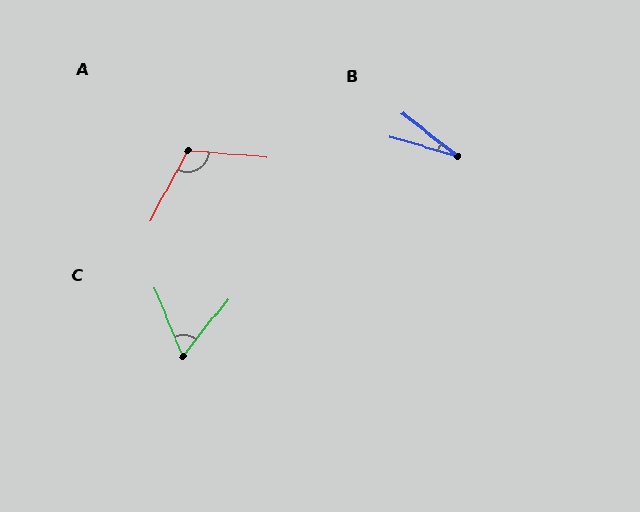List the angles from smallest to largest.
B (22°), C (60°), A (114°).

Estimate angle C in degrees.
Approximately 60 degrees.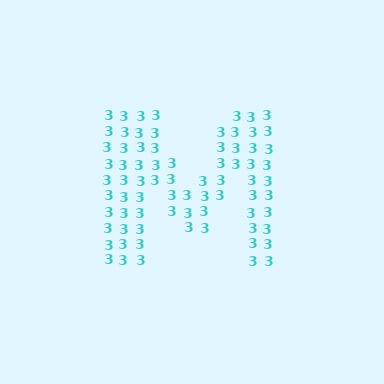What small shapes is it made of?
It is made of small digit 3's.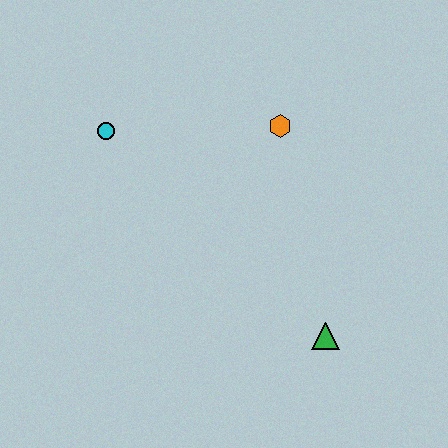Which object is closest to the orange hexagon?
The cyan circle is closest to the orange hexagon.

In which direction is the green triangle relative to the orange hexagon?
The green triangle is below the orange hexagon.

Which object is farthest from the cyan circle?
The green triangle is farthest from the cyan circle.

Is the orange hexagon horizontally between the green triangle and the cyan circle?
Yes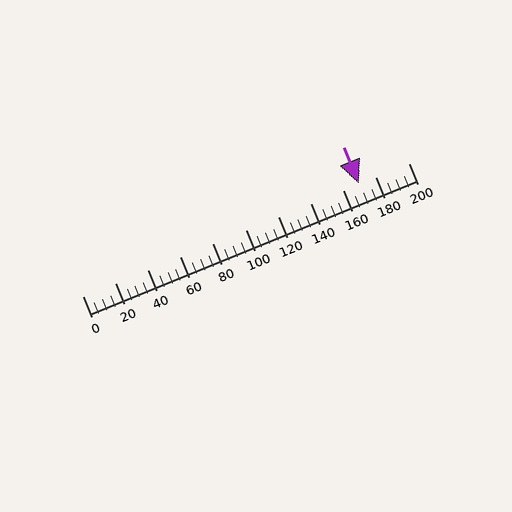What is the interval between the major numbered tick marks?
The major tick marks are spaced 20 units apart.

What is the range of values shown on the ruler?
The ruler shows values from 0 to 200.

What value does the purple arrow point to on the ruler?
The purple arrow points to approximately 170.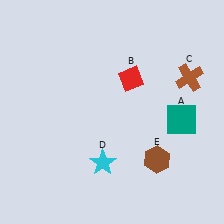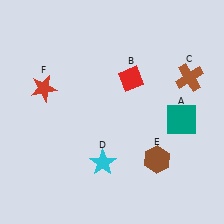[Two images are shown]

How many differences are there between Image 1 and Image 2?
There is 1 difference between the two images.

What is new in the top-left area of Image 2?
A red star (F) was added in the top-left area of Image 2.